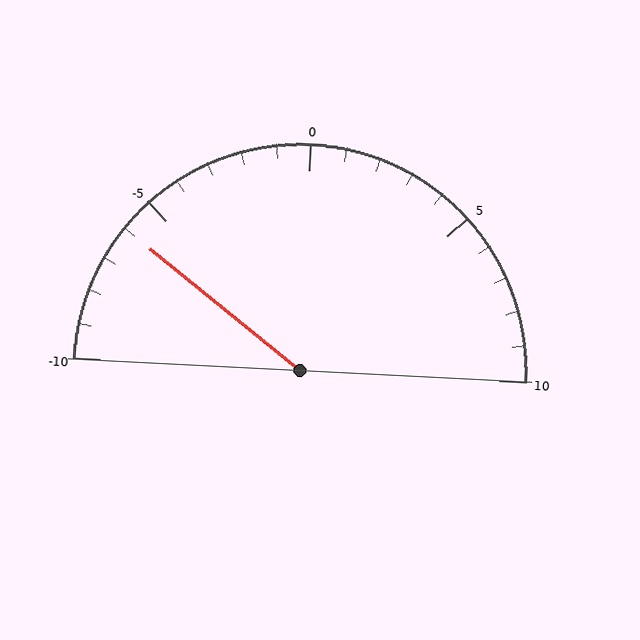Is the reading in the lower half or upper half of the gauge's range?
The reading is in the lower half of the range (-10 to 10).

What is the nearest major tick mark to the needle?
The nearest major tick mark is -5.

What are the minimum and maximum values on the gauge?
The gauge ranges from -10 to 10.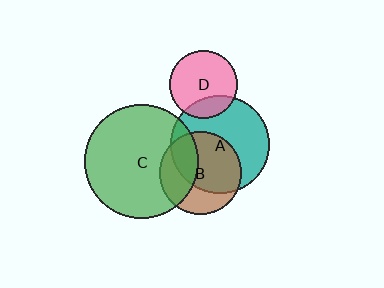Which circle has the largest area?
Circle C (green).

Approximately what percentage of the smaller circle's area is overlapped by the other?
Approximately 20%.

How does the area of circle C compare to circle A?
Approximately 1.3 times.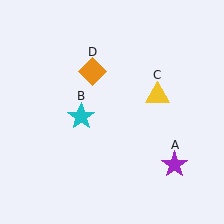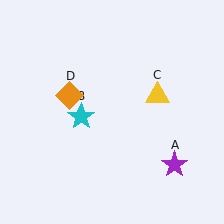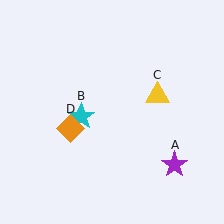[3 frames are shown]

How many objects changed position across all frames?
1 object changed position: orange diamond (object D).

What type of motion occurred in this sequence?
The orange diamond (object D) rotated counterclockwise around the center of the scene.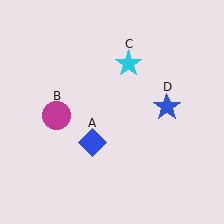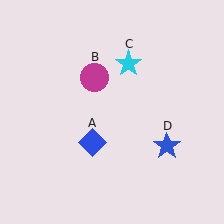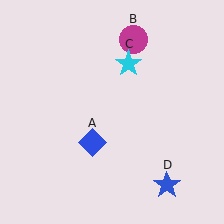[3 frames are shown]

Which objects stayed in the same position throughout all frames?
Blue diamond (object A) and cyan star (object C) remained stationary.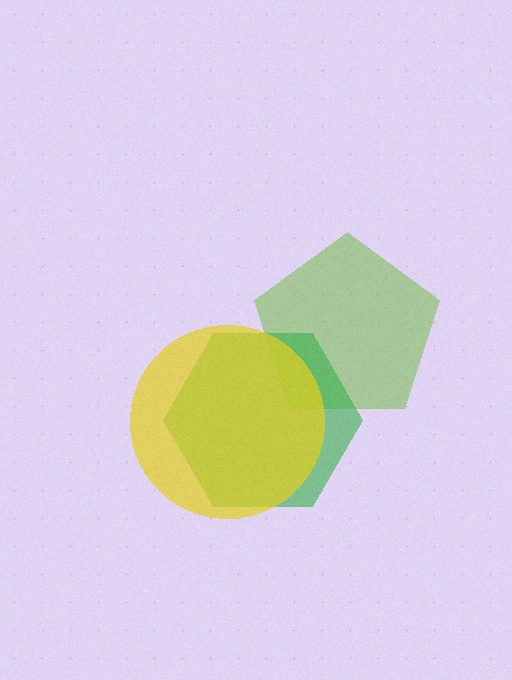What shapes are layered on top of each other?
The layered shapes are: a lime pentagon, a green hexagon, a yellow circle.